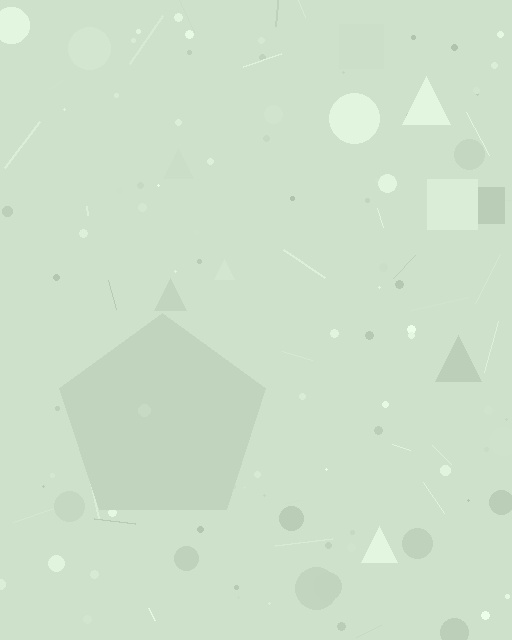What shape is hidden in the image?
A pentagon is hidden in the image.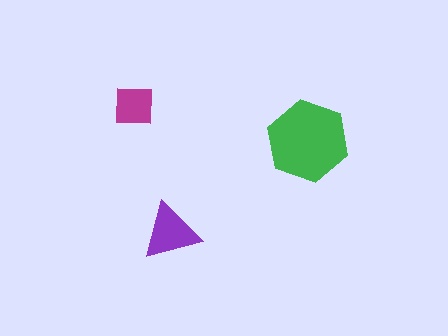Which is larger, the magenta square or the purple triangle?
The purple triangle.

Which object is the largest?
The green hexagon.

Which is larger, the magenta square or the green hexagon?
The green hexagon.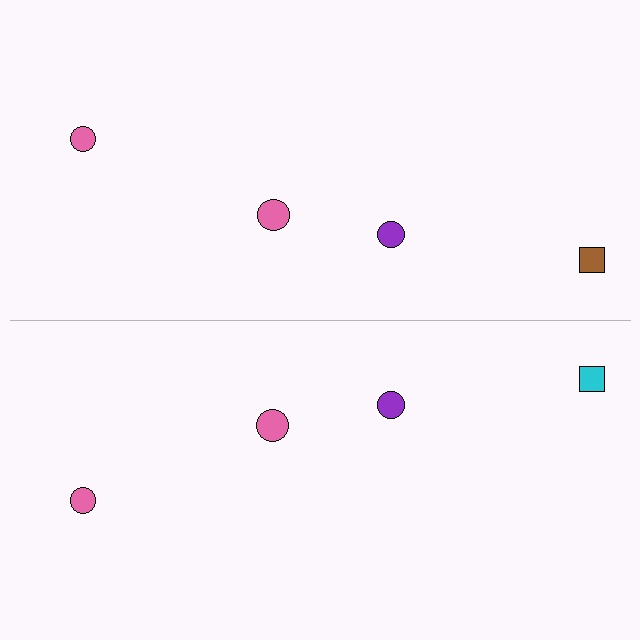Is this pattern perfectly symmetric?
No, the pattern is not perfectly symmetric. The cyan square on the bottom side breaks the symmetry — its mirror counterpart is brown.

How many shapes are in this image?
There are 8 shapes in this image.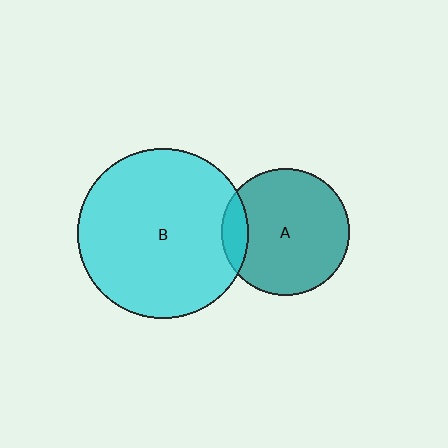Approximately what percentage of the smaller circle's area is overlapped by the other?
Approximately 10%.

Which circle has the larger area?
Circle B (cyan).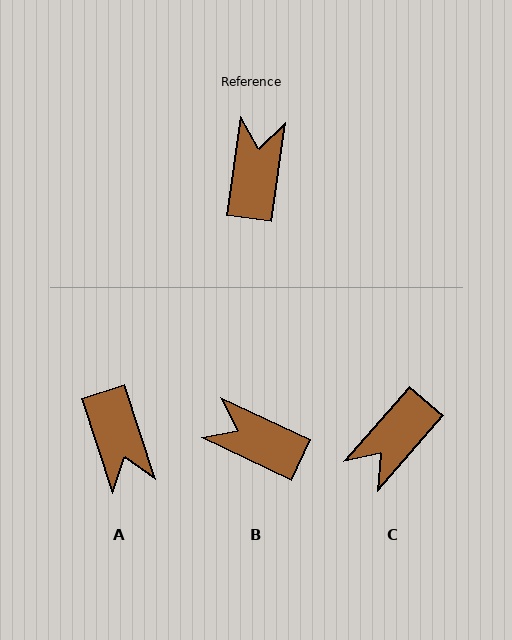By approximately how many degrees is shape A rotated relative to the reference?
Approximately 154 degrees clockwise.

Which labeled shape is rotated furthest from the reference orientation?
A, about 154 degrees away.